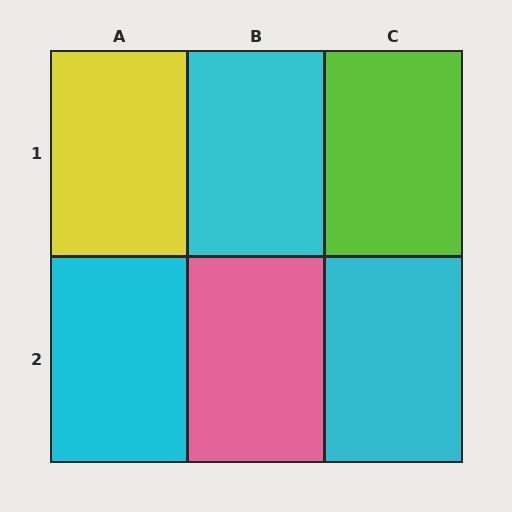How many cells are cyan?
3 cells are cyan.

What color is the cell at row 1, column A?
Yellow.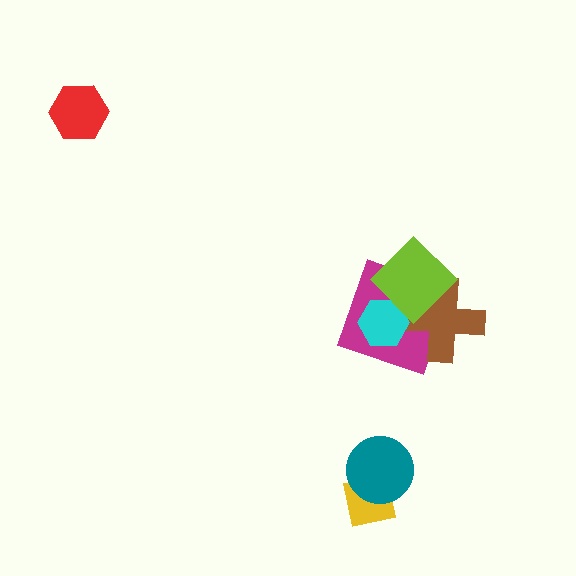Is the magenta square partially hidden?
Yes, it is partially covered by another shape.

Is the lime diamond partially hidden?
No, no other shape covers it.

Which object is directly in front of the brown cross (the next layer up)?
The cyan hexagon is directly in front of the brown cross.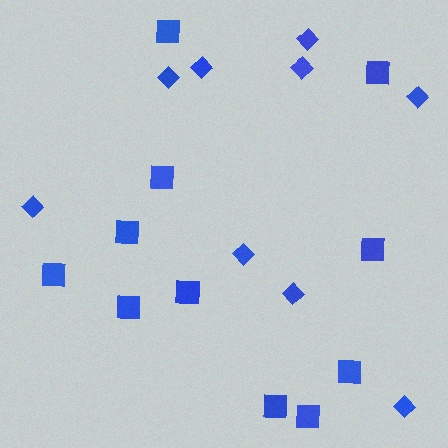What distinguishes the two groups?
There are 2 groups: one group of diamonds (9) and one group of squares (11).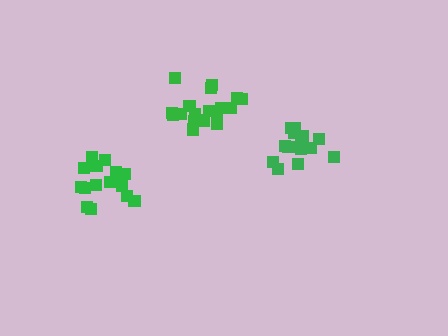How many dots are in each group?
Group 1: 15 dots, Group 2: 18 dots, Group 3: 16 dots (49 total).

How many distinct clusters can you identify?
There are 3 distinct clusters.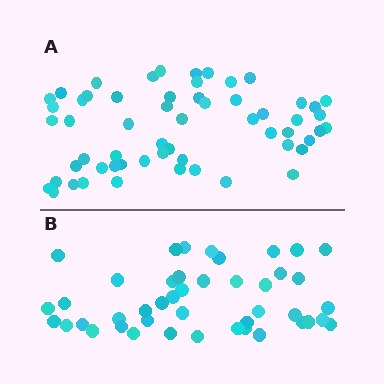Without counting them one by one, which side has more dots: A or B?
Region A (the top region) has more dots.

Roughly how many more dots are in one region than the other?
Region A has approximately 15 more dots than region B.